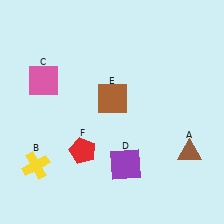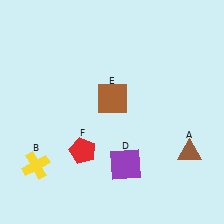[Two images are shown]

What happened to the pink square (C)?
The pink square (C) was removed in Image 2. It was in the top-left area of Image 1.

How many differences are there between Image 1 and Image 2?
There is 1 difference between the two images.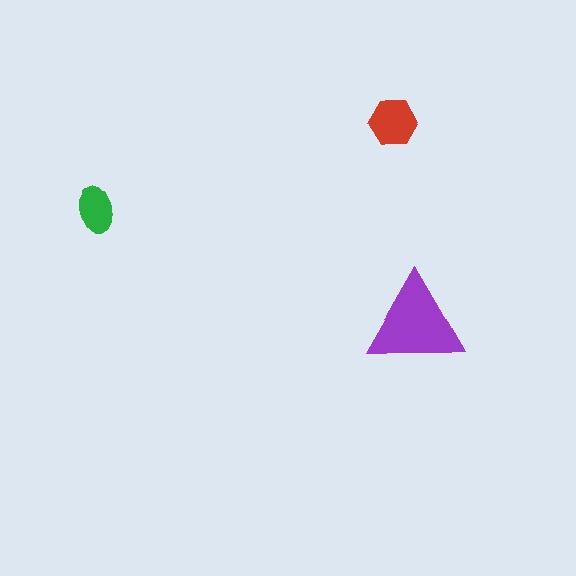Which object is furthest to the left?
The green ellipse is leftmost.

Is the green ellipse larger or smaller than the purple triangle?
Smaller.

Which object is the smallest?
The green ellipse.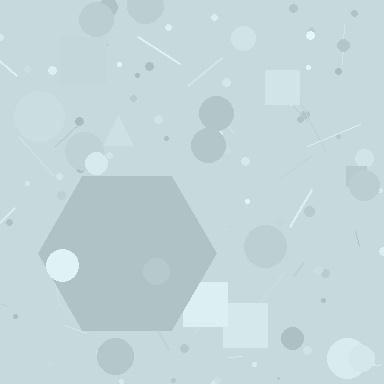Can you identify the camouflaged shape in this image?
The camouflaged shape is a hexagon.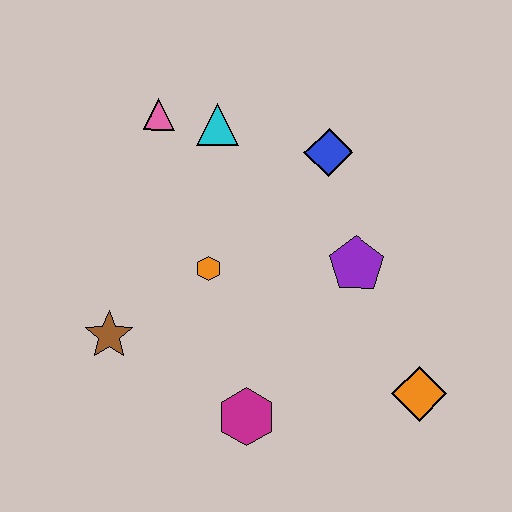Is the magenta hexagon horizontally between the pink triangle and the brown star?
No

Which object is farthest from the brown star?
The orange diamond is farthest from the brown star.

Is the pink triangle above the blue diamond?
Yes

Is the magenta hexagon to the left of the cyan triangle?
No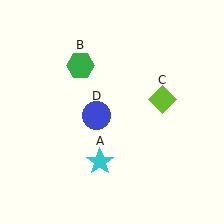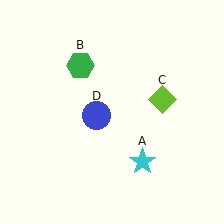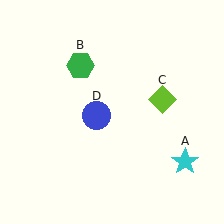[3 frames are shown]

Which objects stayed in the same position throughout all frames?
Green hexagon (object B) and lime diamond (object C) and blue circle (object D) remained stationary.